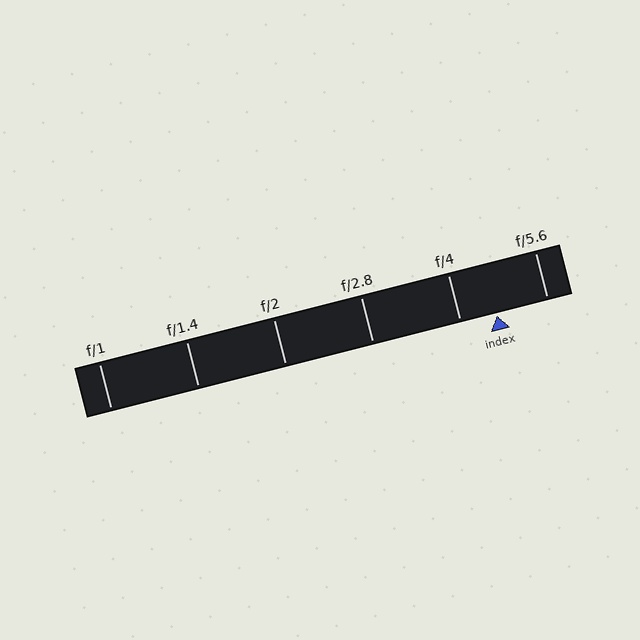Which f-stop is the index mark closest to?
The index mark is closest to f/4.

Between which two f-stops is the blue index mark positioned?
The index mark is between f/4 and f/5.6.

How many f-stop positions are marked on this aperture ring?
There are 6 f-stop positions marked.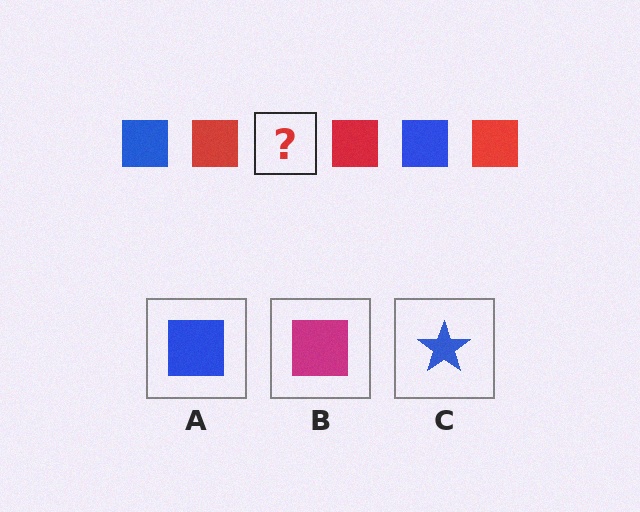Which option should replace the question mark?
Option A.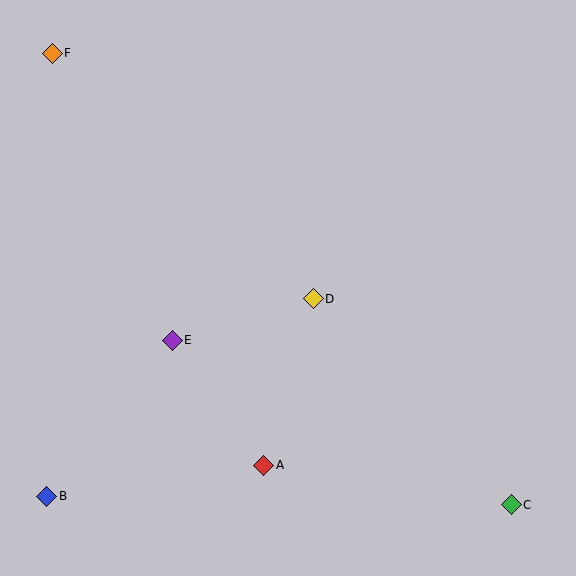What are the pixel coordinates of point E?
Point E is at (172, 340).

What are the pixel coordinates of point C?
Point C is at (511, 505).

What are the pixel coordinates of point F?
Point F is at (52, 53).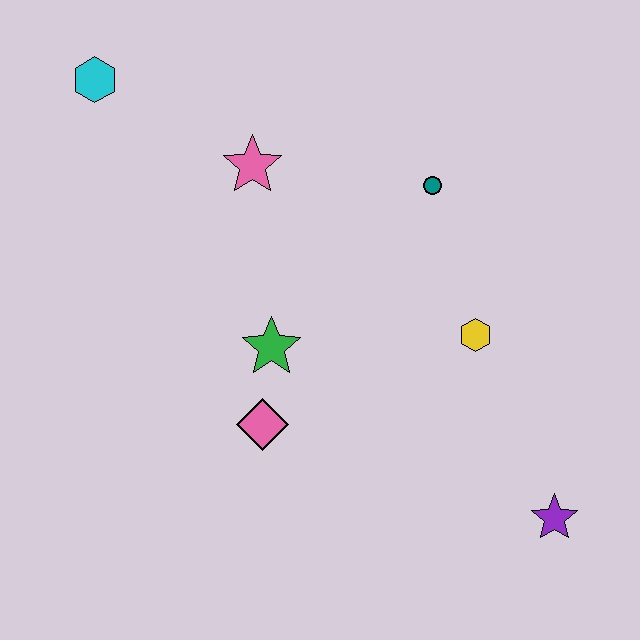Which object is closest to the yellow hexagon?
The teal circle is closest to the yellow hexagon.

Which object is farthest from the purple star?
The cyan hexagon is farthest from the purple star.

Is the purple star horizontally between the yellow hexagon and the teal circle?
No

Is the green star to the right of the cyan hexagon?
Yes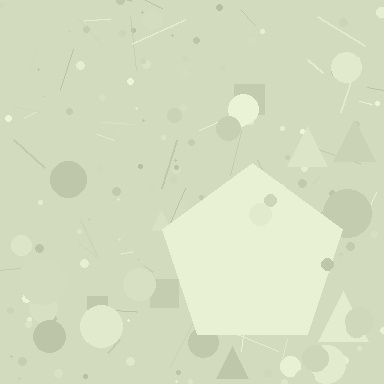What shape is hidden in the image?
A pentagon is hidden in the image.